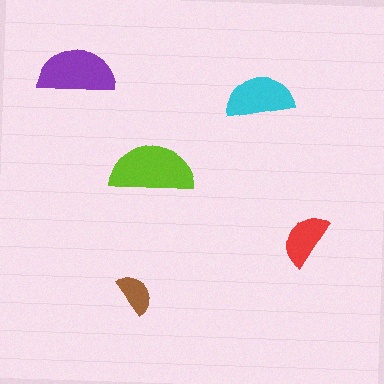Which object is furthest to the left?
The purple semicircle is leftmost.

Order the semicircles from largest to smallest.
the lime one, the purple one, the cyan one, the red one, the brown one.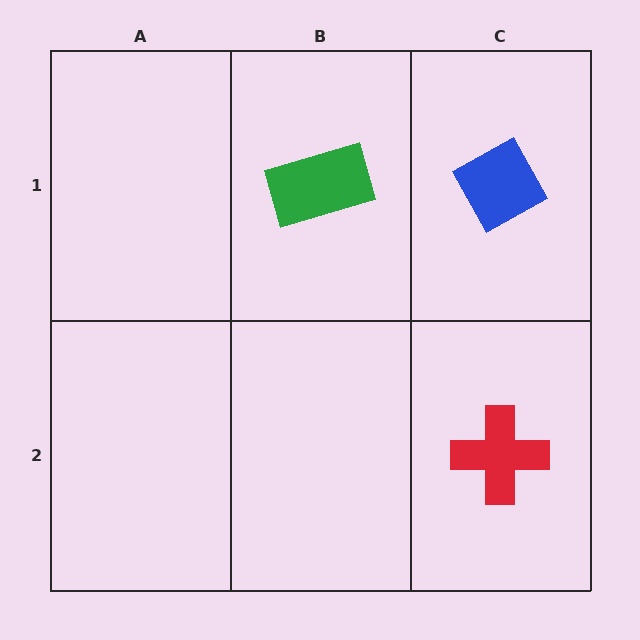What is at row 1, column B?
A green rectangle.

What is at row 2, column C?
A red cross.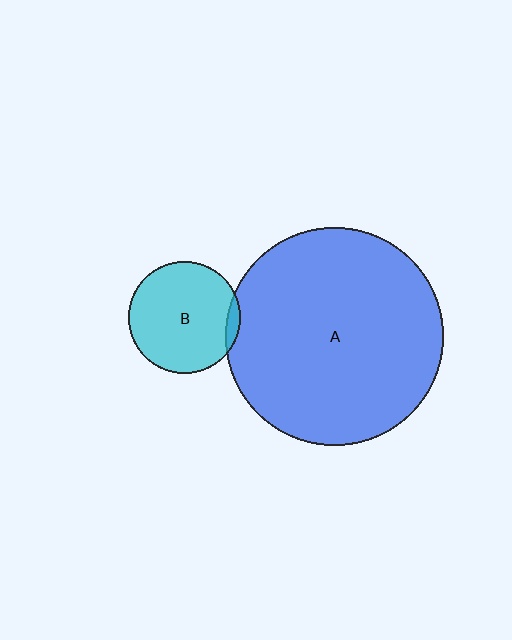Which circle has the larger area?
Circle A (blue).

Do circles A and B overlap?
Yes.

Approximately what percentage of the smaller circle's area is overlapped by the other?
Approximately 5%.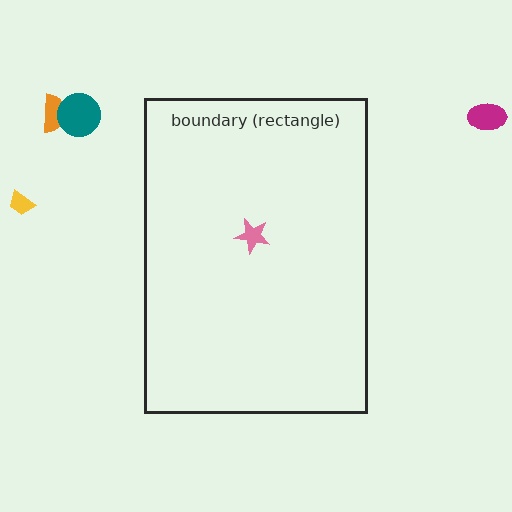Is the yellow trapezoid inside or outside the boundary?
Outside.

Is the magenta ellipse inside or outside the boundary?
Outside.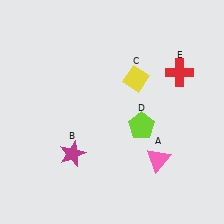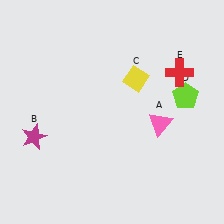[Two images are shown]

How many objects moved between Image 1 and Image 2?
3 objects moved between the two images.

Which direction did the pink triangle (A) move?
The pink triangle (A) moved up.